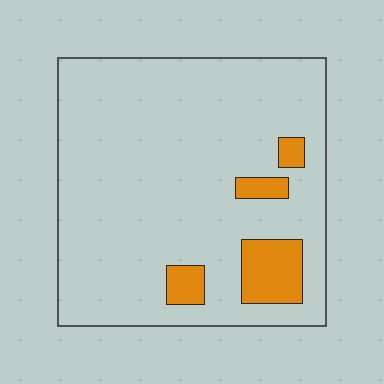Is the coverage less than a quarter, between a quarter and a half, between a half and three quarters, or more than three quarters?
Less than a quarter.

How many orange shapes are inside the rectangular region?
4.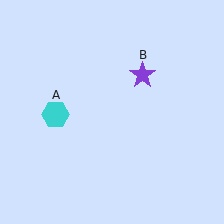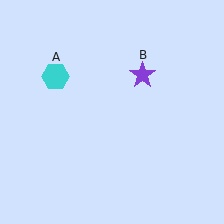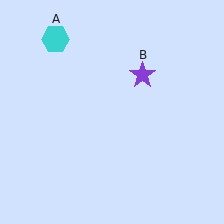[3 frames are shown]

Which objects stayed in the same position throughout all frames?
Purple star (object B) remained stationary.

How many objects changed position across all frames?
1 object changed position: cyan hexagon (object A).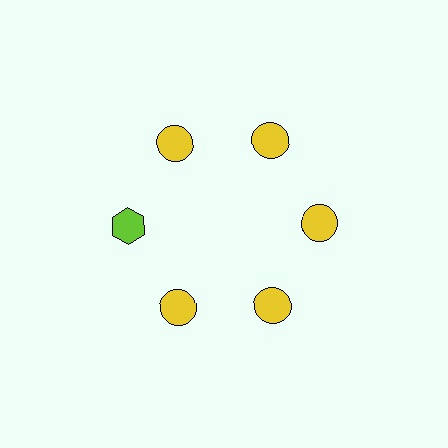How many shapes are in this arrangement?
There are 6 shapes arranged in a ring pattern.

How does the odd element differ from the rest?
It differs in both color (lime instead of yellow) and shape (hexagon instead of circle).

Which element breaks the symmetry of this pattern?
The lime hexagon at roughly the 9 o'clock position breaks the symmetry. All other shapes are yellow circles.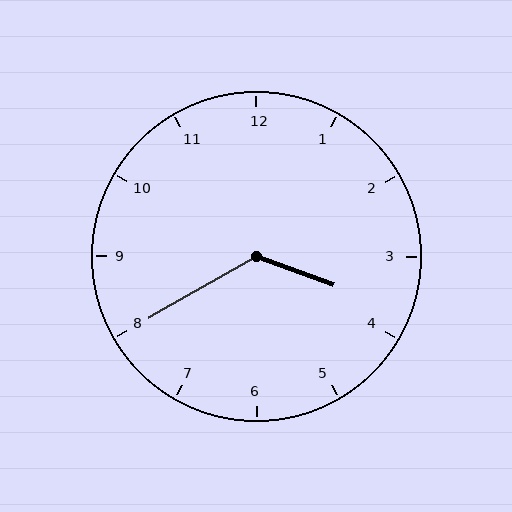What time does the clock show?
3:40.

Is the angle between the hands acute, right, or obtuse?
It is obtuse.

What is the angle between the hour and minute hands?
Approximately 130 degrees.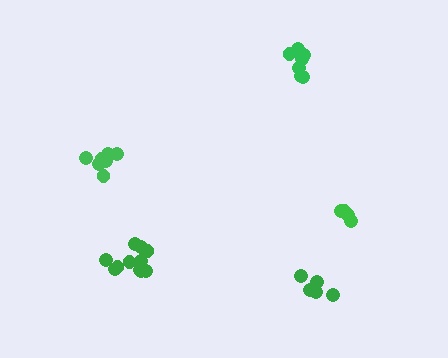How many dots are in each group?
Group 1: 5 dots, Group 2: 11 dots, Group 3: 8 dots, Group 4: 7 dots, Group 5: 5 dots (36 total).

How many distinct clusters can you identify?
There are 5 distinct clusters.